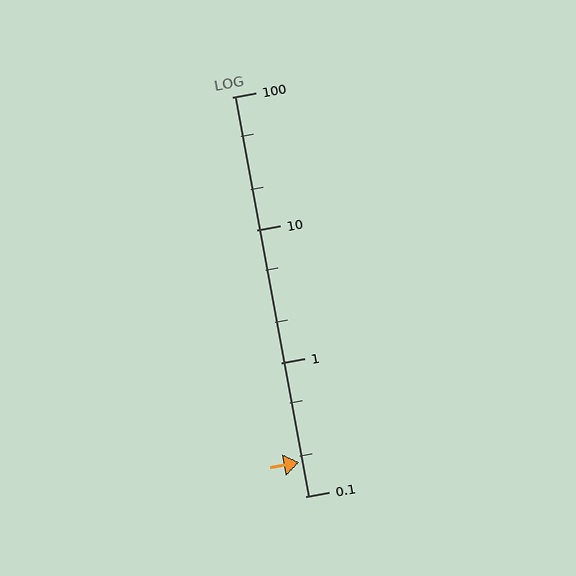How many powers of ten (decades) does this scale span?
The scale spans 3 decades, from 0.1 to 100.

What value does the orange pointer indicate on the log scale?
The pointer indicates approximately 0.18.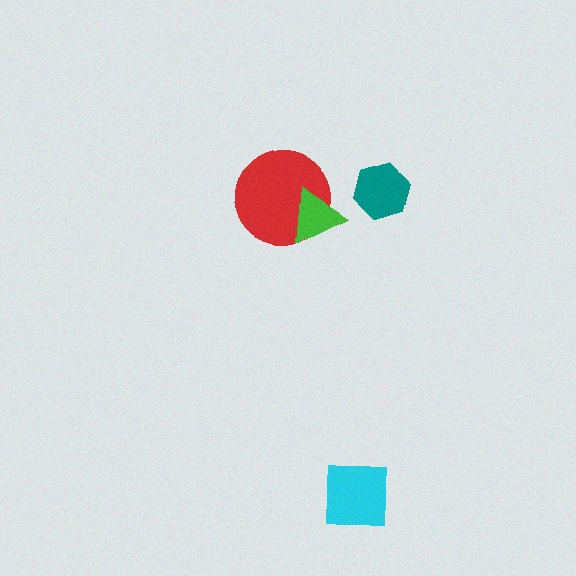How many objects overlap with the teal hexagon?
0 objects overlap with the teal hexagon.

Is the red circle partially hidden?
Yes, it is partially covered by another shape.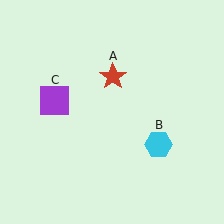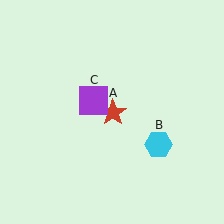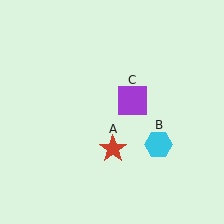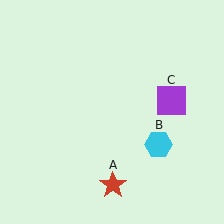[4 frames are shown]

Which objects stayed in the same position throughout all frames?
Cyan hexagon (object B) remained stationary.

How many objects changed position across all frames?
2 objects changed position: red star (object A), purple square (object C).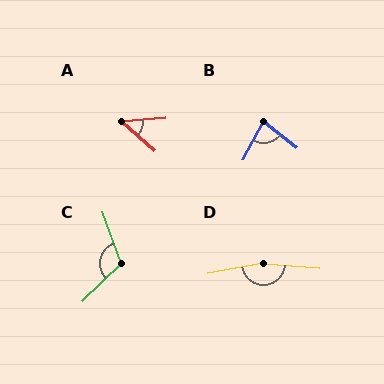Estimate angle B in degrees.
Approximately 80 degrees.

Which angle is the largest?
D, at approximately 165 degrees.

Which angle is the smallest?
A, at approximately 47 degrees.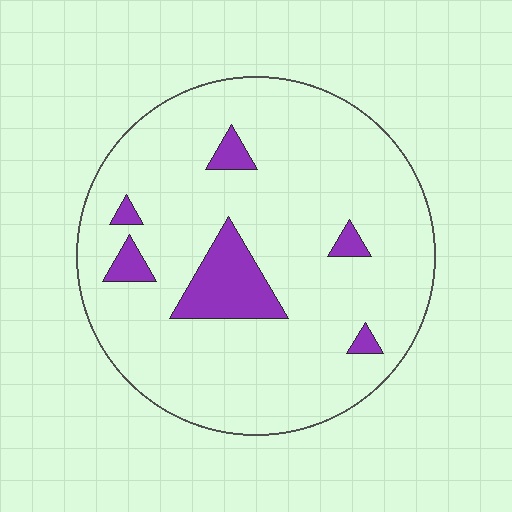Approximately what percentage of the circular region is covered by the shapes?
Approximately 10%.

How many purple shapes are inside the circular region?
6.